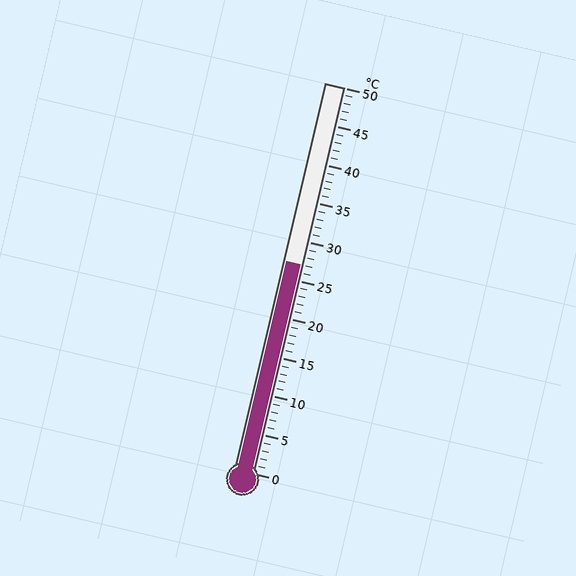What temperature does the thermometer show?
The thermometer shows approximately 27°C.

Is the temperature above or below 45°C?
The temperature is below 45°C.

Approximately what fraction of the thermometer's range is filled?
The thermometer is filled to approximately 55% of its range.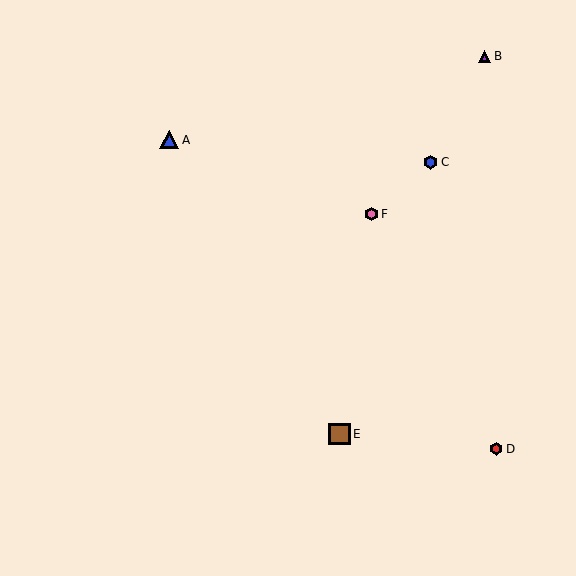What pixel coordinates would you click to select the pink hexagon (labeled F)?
Click at (371, 214) to select the pink hexagon F.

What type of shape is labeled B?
Shape B is a purple triangle.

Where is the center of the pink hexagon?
The center of the pink hexagon is at (371, 214).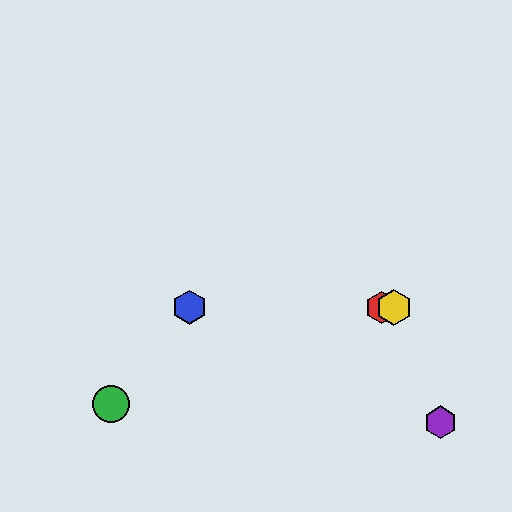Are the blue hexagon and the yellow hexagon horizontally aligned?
Yes, both are at y≈307.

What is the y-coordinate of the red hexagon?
The red hexagon is at y≈307.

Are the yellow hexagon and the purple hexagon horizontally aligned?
No, the yellow hexagon is at y≈307 and the purple hexagon is at y≈422.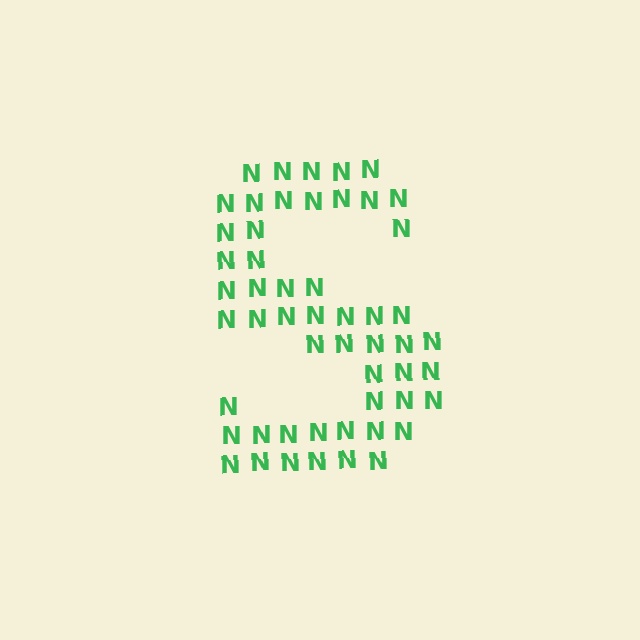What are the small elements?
The small elements are letter N's.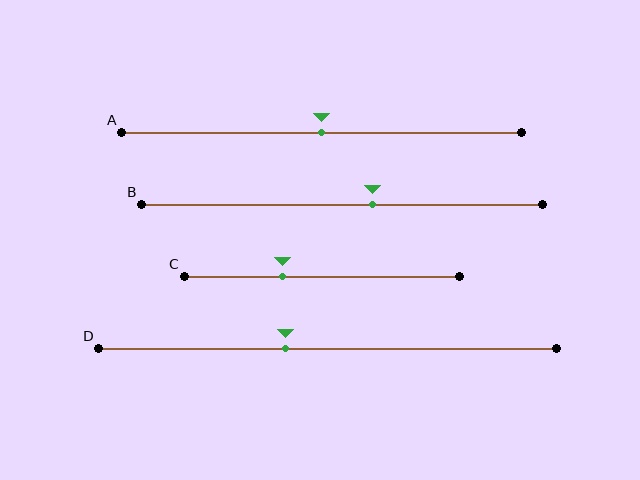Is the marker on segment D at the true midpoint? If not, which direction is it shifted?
No, the marker on segment D is shifted to the left by about 9% of the segment length.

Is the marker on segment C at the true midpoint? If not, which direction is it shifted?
No, the marker on segment C is shifted to the left by about 14% of the segment length.